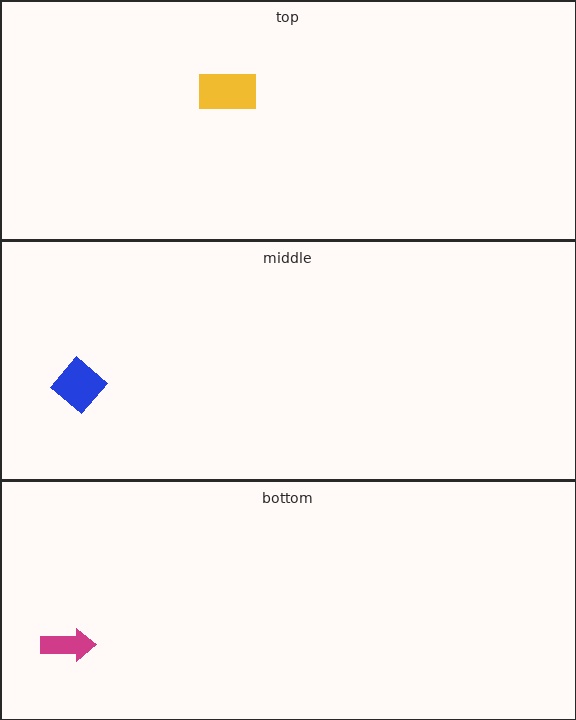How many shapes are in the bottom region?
1.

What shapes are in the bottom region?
The magenta arrow.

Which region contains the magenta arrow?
The bottom region.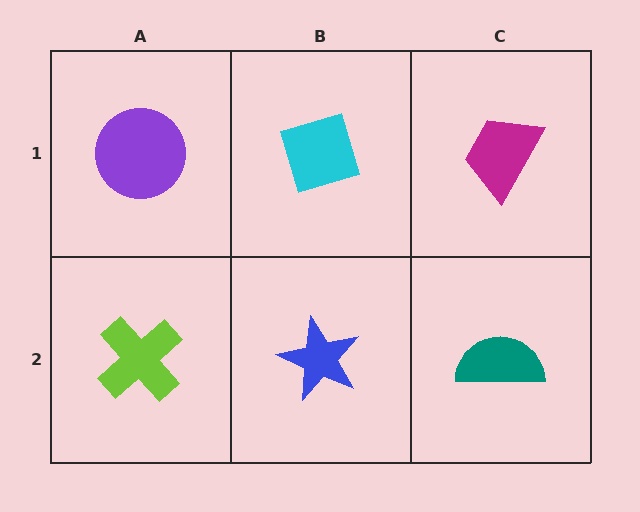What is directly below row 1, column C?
A teal semicircle.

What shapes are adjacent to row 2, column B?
A cyan diamond (row 1, column B), a lime cross (row 2, column A), a teal semicircle (row 2, column C).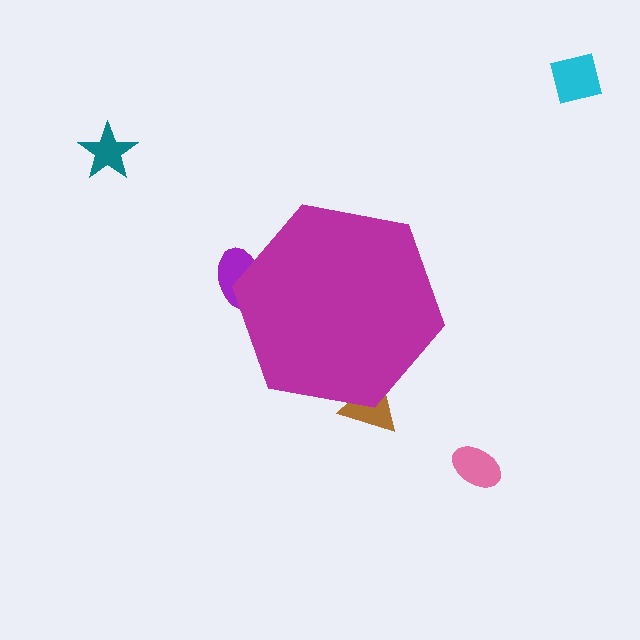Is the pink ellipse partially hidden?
No, the pink ellipse is fully visible.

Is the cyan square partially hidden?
No, the cyan square is fully visible.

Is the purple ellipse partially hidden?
Yes, the purple ellipse is partially hidden behind the magenta hexagon.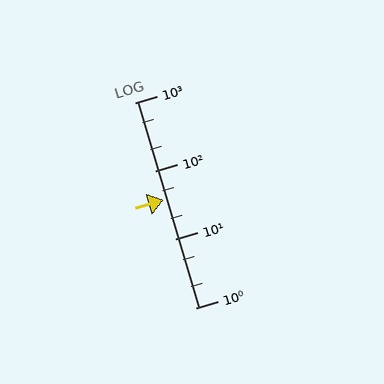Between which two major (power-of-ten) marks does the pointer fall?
The pointer is between 10 and 100.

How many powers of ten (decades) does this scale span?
The scale spans 3 decades, from 1 to 1000.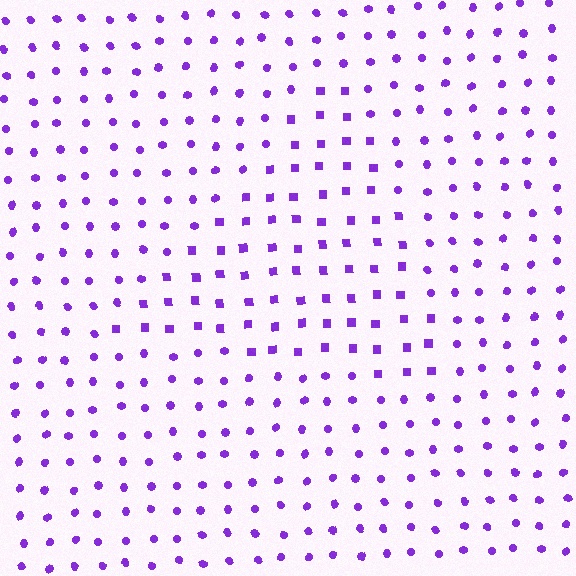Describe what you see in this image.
The image is filled with small purple elements arranged in a uniform grid. A triangle-shaped region contains squares, while the surrounding area contains circles. The boundary is defined purely by the change in element shape.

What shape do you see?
I see a triangle.